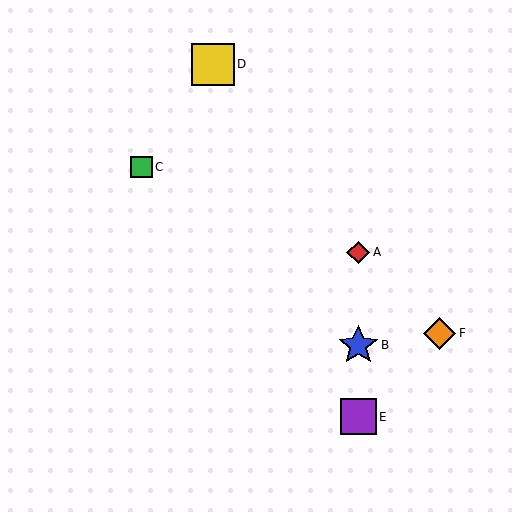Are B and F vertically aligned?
No, B is at x≈358 and F is at x≈440.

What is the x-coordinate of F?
Object F is at x≈440.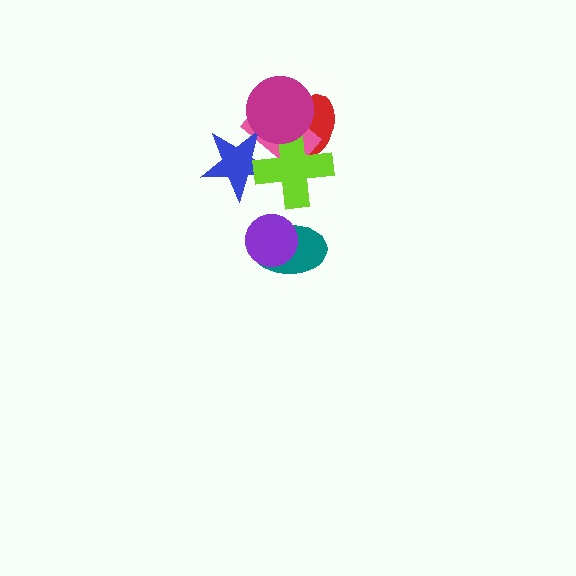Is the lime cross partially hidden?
Yes, it is partially covered by another shape.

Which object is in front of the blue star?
The lime cross is in front of the blue star.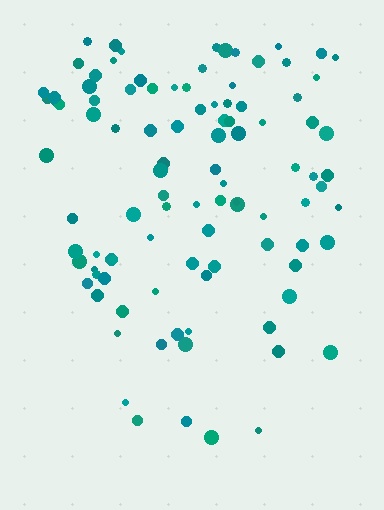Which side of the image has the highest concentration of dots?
The top.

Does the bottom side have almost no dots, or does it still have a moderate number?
Still a moderate number, just noticeably fewer than the top.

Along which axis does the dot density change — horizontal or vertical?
Vertical.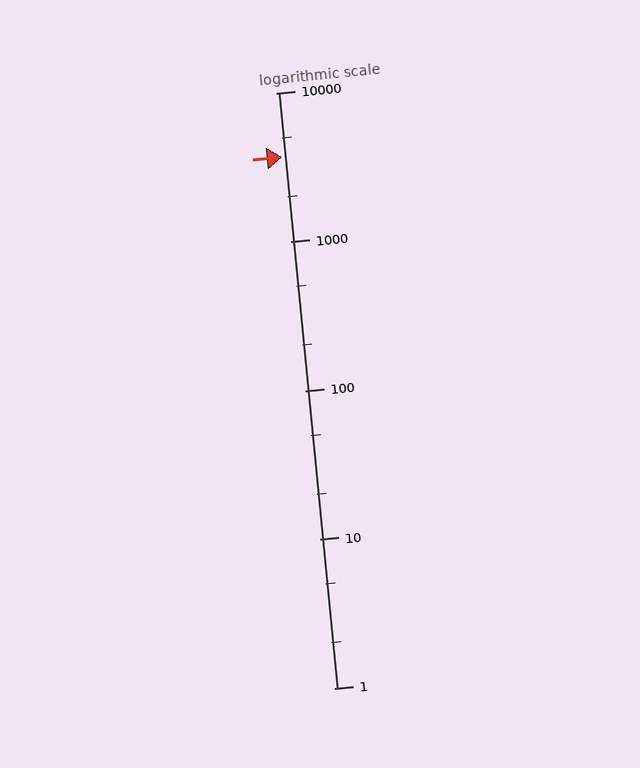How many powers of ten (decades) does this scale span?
The scale spans 4 decades, from 1 to 10000.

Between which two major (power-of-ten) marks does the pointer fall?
The pointer is between 1000 and 10000.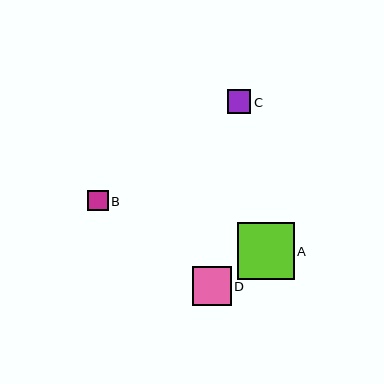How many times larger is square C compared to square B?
Square C is approximately 1.2 times the size of square B.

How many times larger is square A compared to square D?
Square A is approximately 1.5 times the size of square D.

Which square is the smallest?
Square B is the smallest with a size of approximately 20 pixels.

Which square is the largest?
Square A is the largest with a size of approximately 57 pixels.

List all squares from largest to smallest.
From largest to smallest: A, D, C, B.